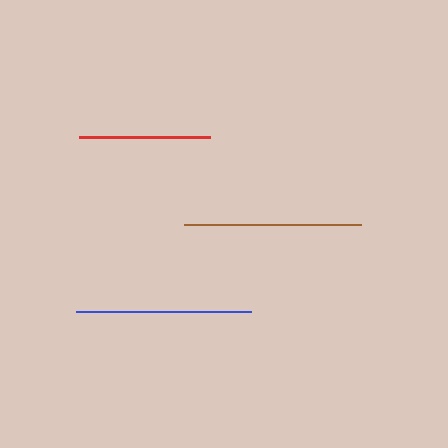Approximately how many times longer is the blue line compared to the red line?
The blue line is approximately 1.3 times the length of the red line.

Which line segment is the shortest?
The red line is the shortest at approximately 131 pixels.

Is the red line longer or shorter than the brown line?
The brown line is longer than the red line.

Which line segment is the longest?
The brown line is the longest at approximately 177 pixels.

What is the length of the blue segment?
The blue segment is approximately 175 pixels long.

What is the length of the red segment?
The red segment is approximately 131 pixels long.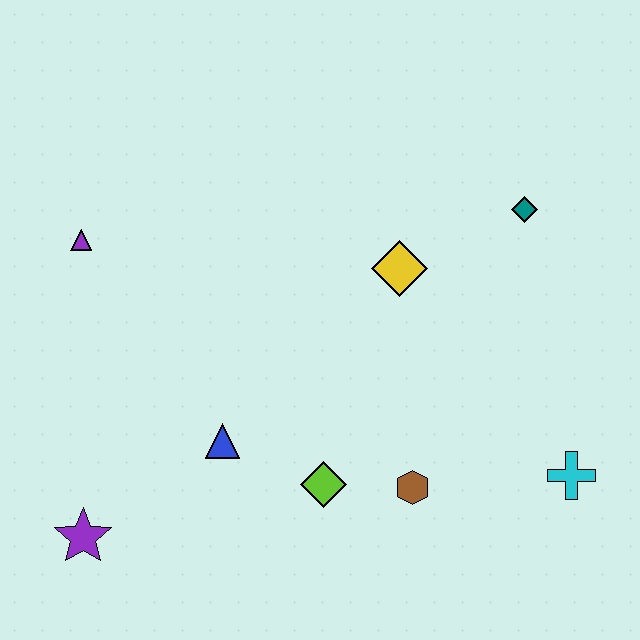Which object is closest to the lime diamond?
The brown hexagon is closest to the lime diamond.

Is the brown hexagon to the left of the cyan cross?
Yes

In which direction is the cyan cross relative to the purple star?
The cyan cross is to the right of the purple star.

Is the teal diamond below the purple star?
No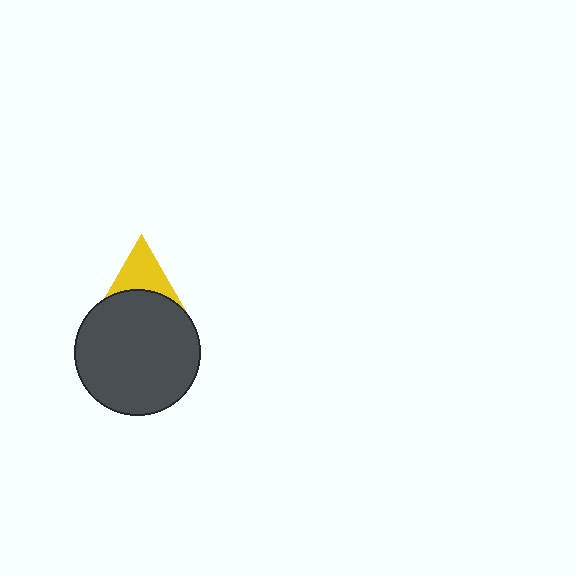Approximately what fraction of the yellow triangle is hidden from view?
Roughly 60% of the yellow triangle is hidden behind the dark gray circle.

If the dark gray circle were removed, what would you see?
You would see the complete yellow triangle.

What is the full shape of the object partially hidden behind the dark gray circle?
The partially hidden object is a yellow triangle.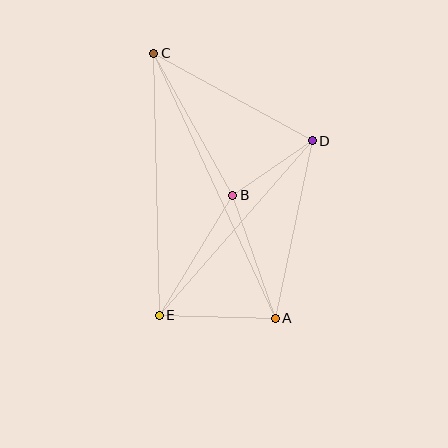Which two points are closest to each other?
Points B and D are closest to each other.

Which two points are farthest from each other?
Points A and C are farthest from each other.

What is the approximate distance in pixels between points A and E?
The distance between A and E is approximately 116 pixels.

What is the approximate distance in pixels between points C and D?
The distance between C and D is approximately 181 pixels.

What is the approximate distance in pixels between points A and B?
The distance between A and B is approximately 130 pixels.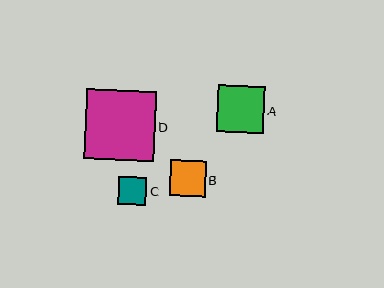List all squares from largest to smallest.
From largest to smallest: D, A, B, C.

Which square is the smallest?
Square C is the smallest with a size of approximately 28 pixels.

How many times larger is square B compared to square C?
Square B is approximately 1.3 times the size of square C.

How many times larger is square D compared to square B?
Square D is approximately 1.9 times the size of square B.